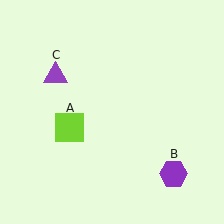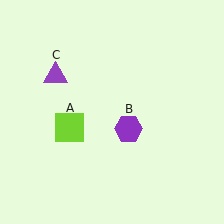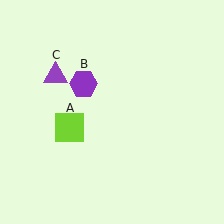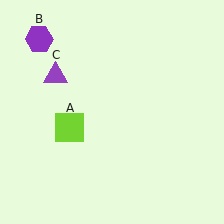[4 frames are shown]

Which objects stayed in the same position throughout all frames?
Lime square (object A) and purple triangle (object C) remained stationary.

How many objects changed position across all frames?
1 object changed position: purple hexagon (object B).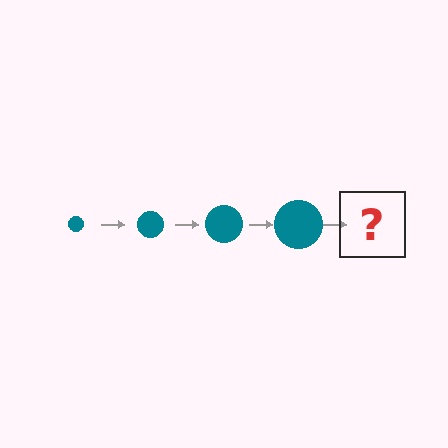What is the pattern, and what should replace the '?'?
The pattern is that the circle gets progressively larger each step. The '?' should be a teal circle, larger than the previous one.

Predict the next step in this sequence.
The next step is a teal circle, larger than the previous one.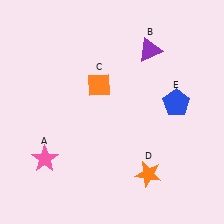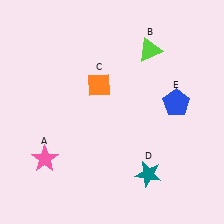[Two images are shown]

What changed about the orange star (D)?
In Image 1, D is orange. In Image 2, it changed to teal.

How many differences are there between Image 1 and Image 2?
There are 2 differences between the two images.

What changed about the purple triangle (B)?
In Image 1, B is purple. In Image 2, it changed to lime.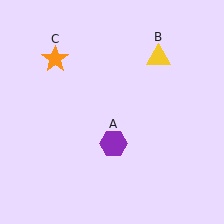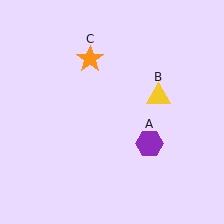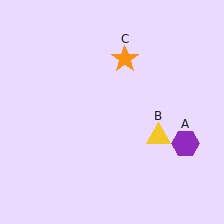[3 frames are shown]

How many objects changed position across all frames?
3 objects changed position: purple hexagon (object A), yellow triangle (object B), orange star (object C).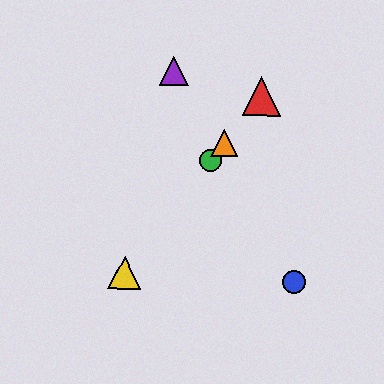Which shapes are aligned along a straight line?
The red triangle, the green circle, the yellow triangle, the orange triangle are aligned along a straight line.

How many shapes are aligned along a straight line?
4 shapes (the red triangle, the green circle, the yellow triangle, the orange triangle) are aligned along a straight line.